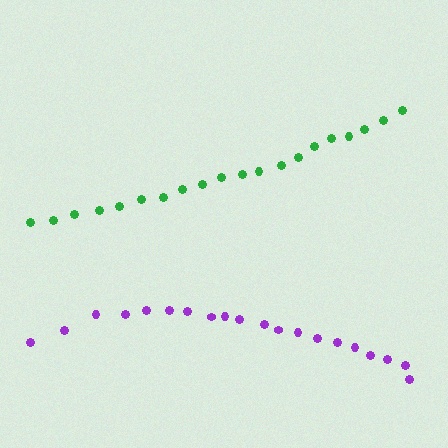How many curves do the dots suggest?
There are 2 distinct paths.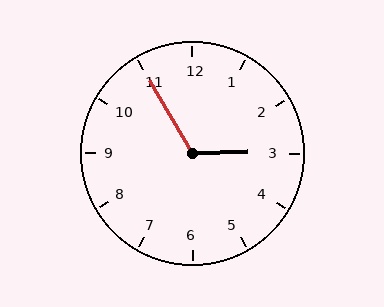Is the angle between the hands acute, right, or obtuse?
It is obtuse.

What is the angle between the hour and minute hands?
Approximately 118 degrees.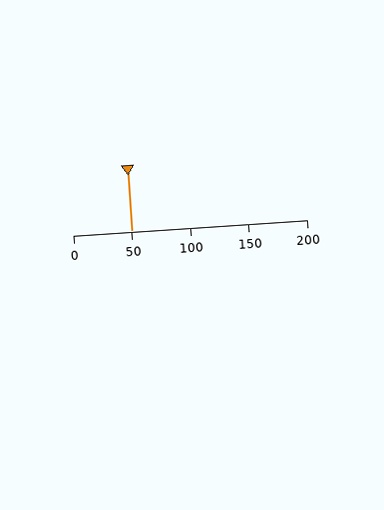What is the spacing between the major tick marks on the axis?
The major ticks are spaced 50 apart.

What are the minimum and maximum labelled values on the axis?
The axis runs from 0 to 200.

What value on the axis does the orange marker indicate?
The marker indicates approximately 50.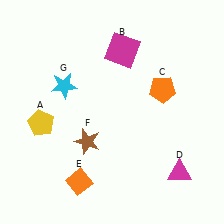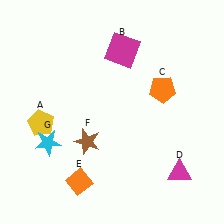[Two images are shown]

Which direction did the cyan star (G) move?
The cyan star (G) moved down.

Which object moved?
The cyan star (G) moved down.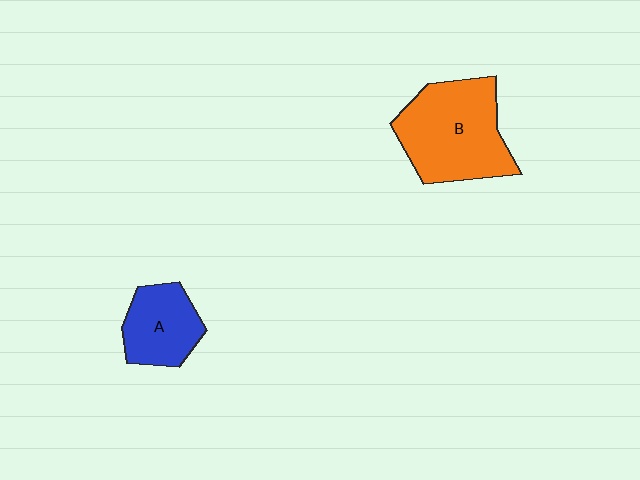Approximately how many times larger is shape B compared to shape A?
Approximately 1.8 times.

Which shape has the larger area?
Shape B (orange).